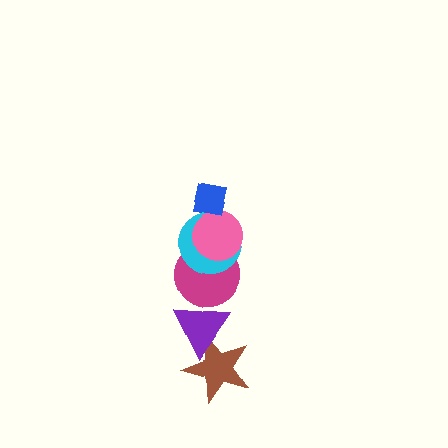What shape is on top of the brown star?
The purple triangle is on top of the brown star.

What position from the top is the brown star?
The brown star is 6th from the top.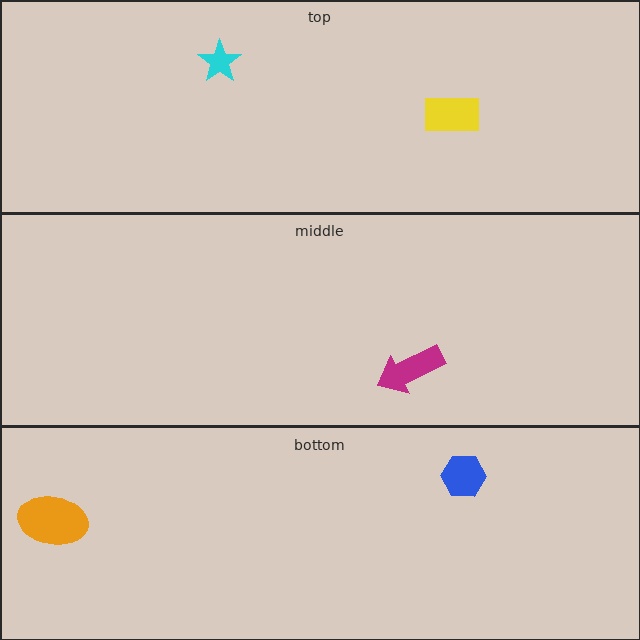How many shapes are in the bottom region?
2.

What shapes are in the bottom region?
The blue hexagon, the orange ellipse.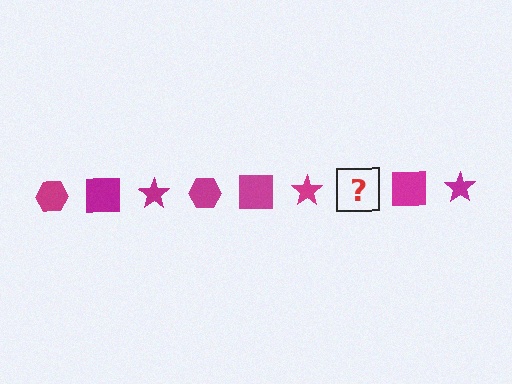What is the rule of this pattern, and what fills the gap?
The rule is that the pattern cycles through hexagon, square, star shapes in magenta. The gap should be filled with a magenta hexagon.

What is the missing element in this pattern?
The missing element is a magenta hexagon.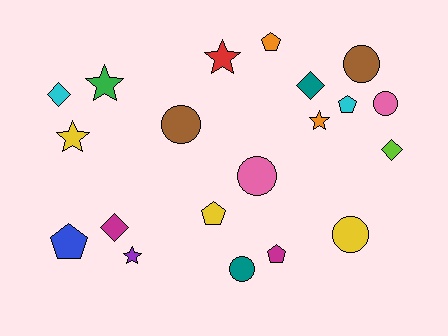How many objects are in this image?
There are 20 objects.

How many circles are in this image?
There are 6 circles.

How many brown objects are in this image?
There are 2 brown objects.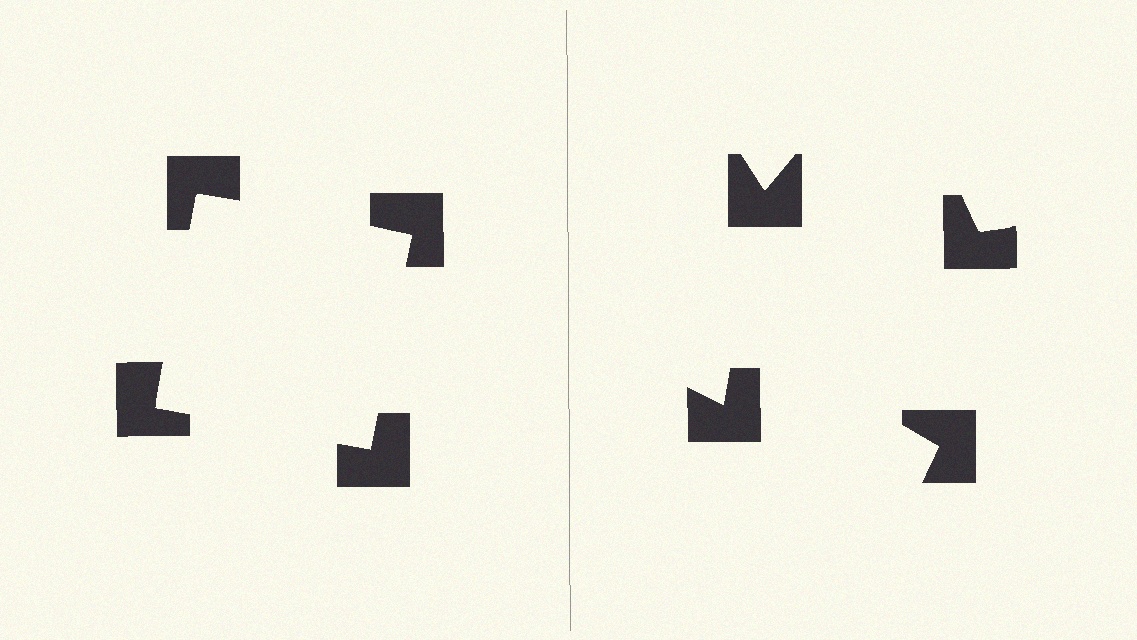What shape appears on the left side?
An illusory square.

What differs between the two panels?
The notched squares are positioned identically on both sides; only the wedge orientations differ. On the left they align to a square; on the right they are misaligned.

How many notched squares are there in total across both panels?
8 — 4 on each side.